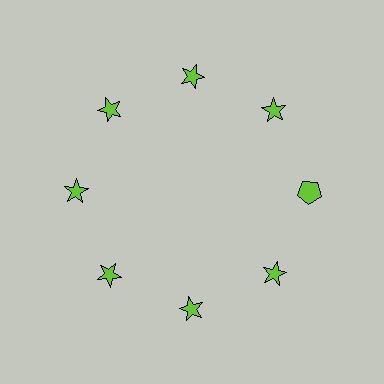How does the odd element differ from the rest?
It has a different shape: pentagon instead of star.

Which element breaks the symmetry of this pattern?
The lime pentagon at roughly the 3 o'clock position breaks the symmetry. All other shapes are lime stars.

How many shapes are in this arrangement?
There are 8 shapes arranged in a ring pattern.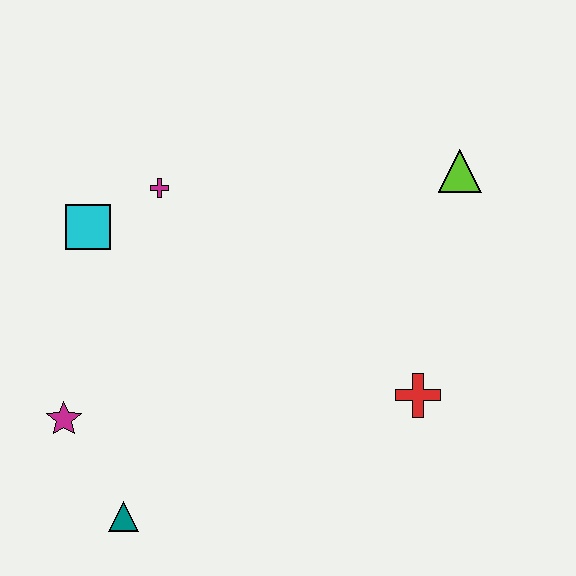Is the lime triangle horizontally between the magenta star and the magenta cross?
No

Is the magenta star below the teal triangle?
No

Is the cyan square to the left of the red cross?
Yes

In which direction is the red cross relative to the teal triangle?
The red cross is to the right of the teal triangle.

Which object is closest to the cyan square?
The magenta cross is closest to the cyan square.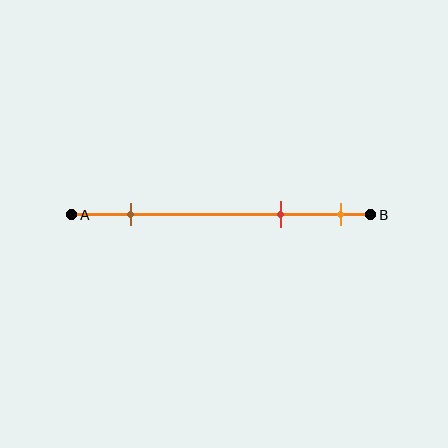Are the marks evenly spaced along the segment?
No, the marks are not evenly spaced.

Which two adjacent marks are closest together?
The red and orange marks are the closest adjacent pair.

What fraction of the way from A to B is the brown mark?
The brown mark is approximately 20% (0.2) of the way from A to B.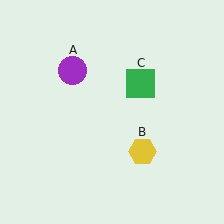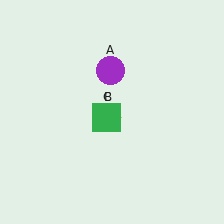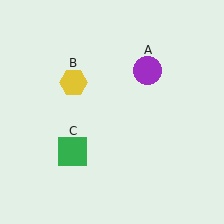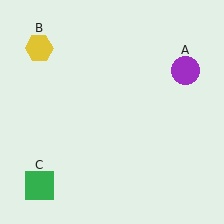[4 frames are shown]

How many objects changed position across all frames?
3 objects changed position: purple circle (object A), yellow hexagon (object B), green square (object C).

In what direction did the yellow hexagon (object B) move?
The yellow hexagon (object B) moved up and to the left.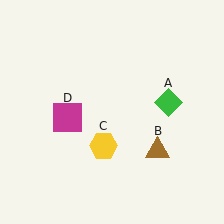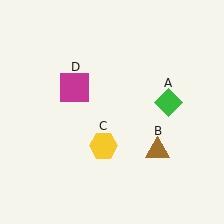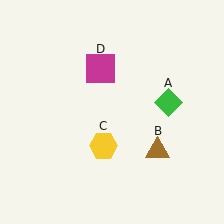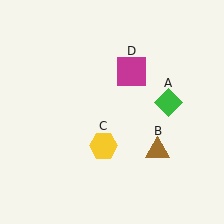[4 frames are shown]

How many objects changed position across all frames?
1 object changed position: magenta square (object D).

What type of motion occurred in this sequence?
The magenta square (object D) rotated clockwise around the center of the scene.